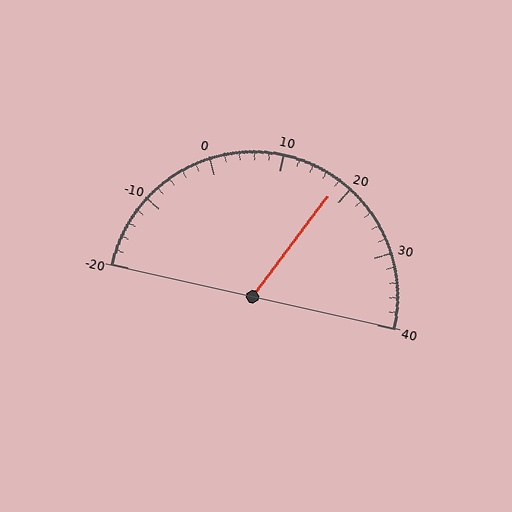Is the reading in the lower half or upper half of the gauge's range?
The reading is in the upper half of the range (-20 to 40).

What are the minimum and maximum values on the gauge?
The gauge ranges from -20 to 40.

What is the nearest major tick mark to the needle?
The nearest major tick mark is 20.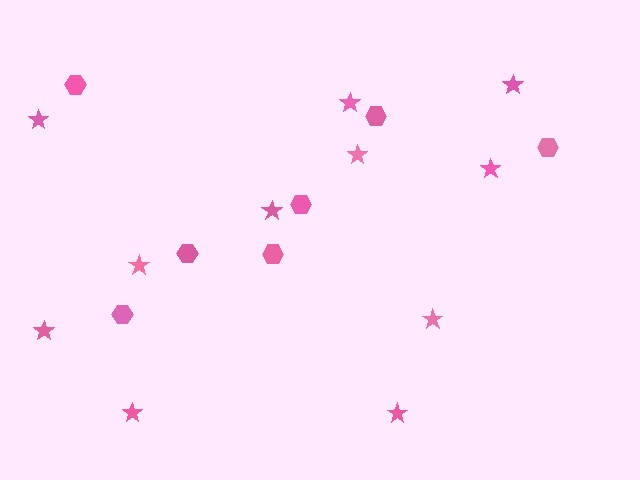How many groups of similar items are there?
There are 2 groups: one group of hexagons (7) and one group of stars (11).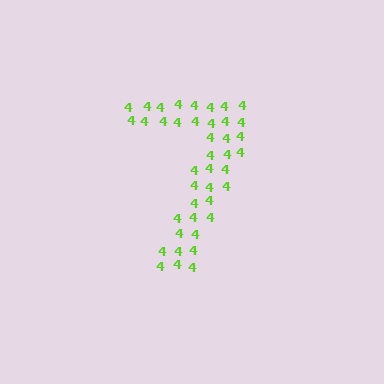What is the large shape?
The large shape is the digit 7.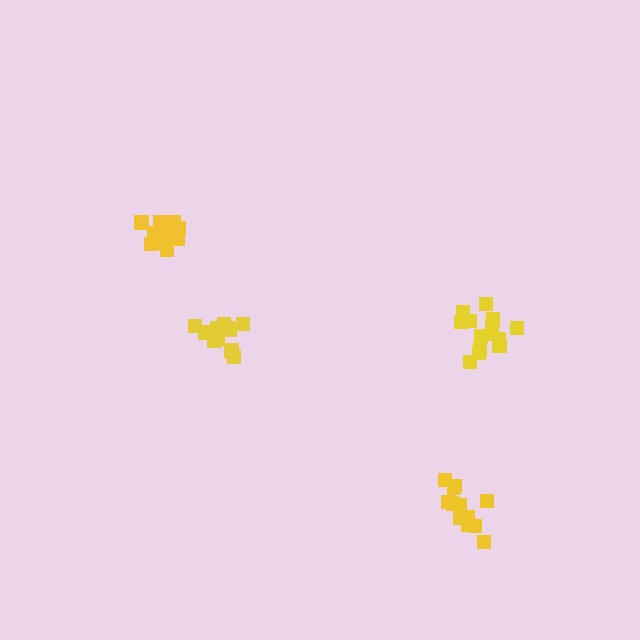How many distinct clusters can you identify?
There are 4 distinct clusters.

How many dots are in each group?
Group 1: 14 dots, Group 2: 12 dots, Group 3: 12 dots, Group 4: 14 dots (52 total).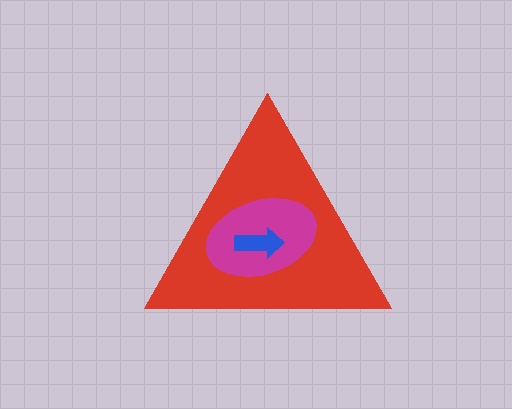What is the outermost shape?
The red triangle.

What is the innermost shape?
The blue arrow.